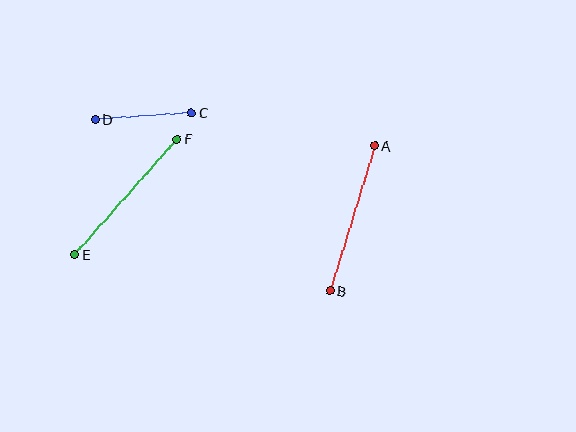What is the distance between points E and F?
The distance is approximately 154 pixels.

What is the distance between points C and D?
The distance is approximately 96 pixels.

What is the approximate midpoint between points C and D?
The midpoint is at approximately (143, 116) pixels.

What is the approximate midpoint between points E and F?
The midpoint is at approximately (126, 197) pixels.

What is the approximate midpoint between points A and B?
The midpoint is at approximately (352, 218) pixels.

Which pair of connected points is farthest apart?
Points E and F are farthest apart.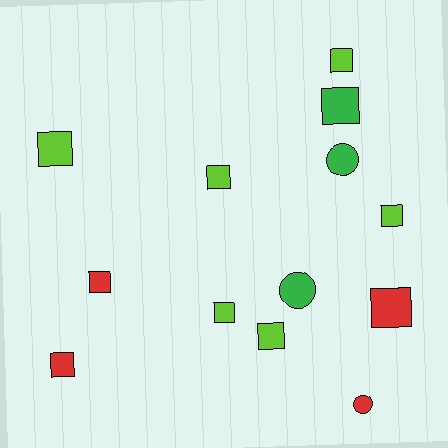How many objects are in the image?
There are 13 objects.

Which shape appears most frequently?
Square, with 10 objects.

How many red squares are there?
There are 3 red squares.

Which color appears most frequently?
Lime, with 6 objects.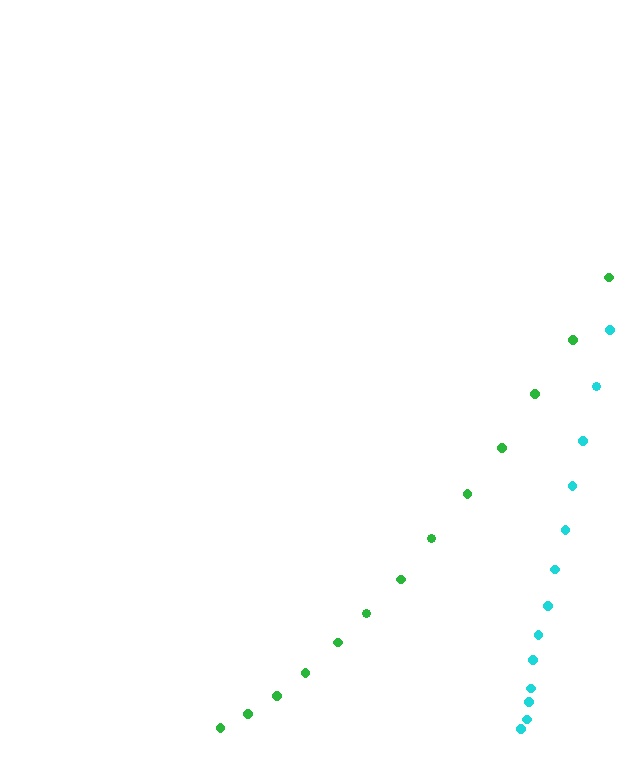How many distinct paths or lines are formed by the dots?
There are 2 distinct paths.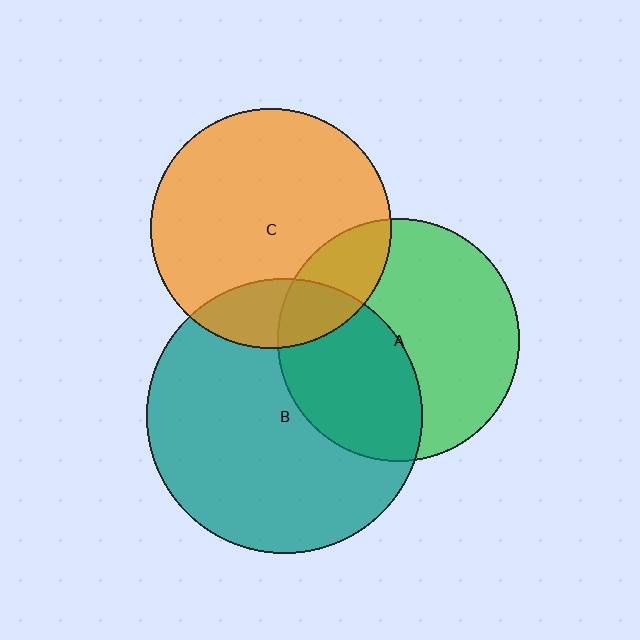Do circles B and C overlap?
Yes.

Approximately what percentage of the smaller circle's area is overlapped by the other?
Approximately 20%.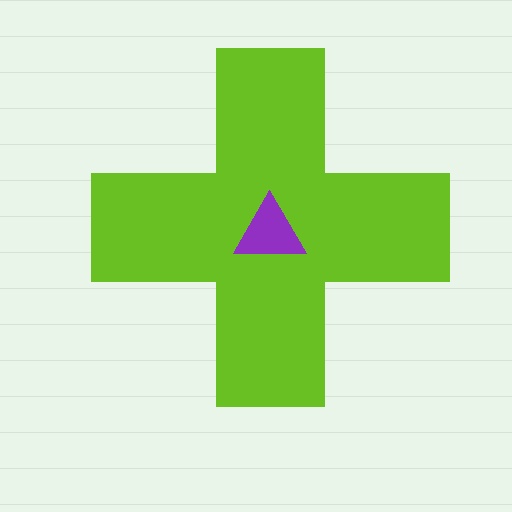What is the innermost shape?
The purple triangle.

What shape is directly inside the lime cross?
The purple triangle.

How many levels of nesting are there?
2.